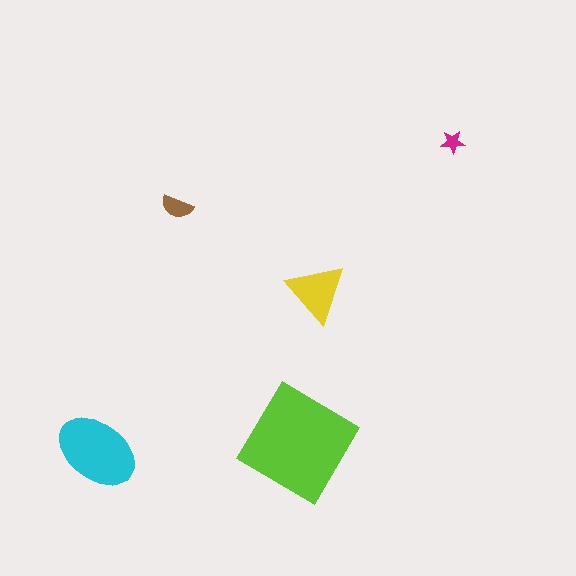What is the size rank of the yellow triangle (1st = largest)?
3rd.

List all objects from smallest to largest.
The magenta star, the brown semicircle, the yellow triangle, the cyan ellipse, the lime diamond.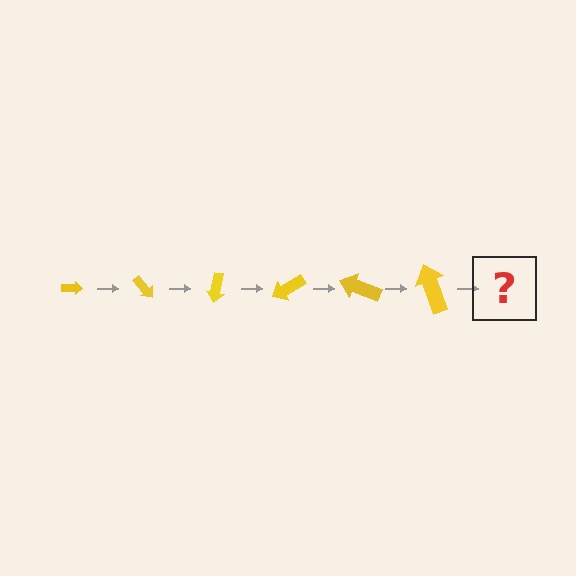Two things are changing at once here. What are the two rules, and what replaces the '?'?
The two rules are that the arrow grows larger each step and it rotates 50 degrees each step. The '?' should be an arrow, larger than the previous one and rotated 300 degrees from the start.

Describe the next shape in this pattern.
It should be an arrow, larger than the previous one and rotated 300 degrees from the start.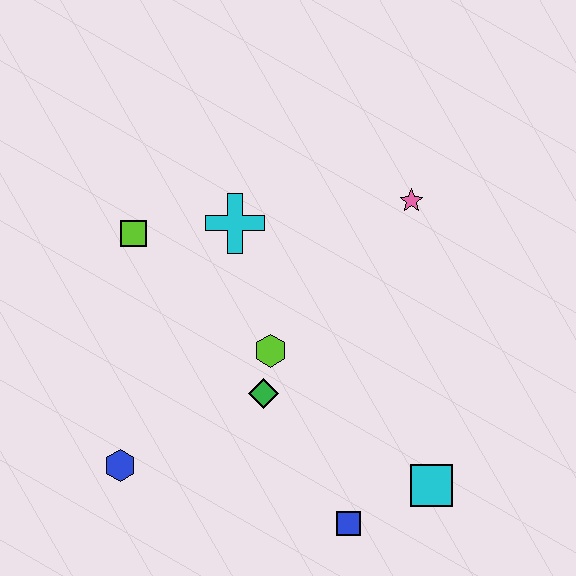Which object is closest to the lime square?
The cyan cross is closest to the lime square.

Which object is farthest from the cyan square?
The lime square is farthest from the cyan square.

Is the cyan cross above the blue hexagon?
Yes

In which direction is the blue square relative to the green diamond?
The blue square is below the green diamond.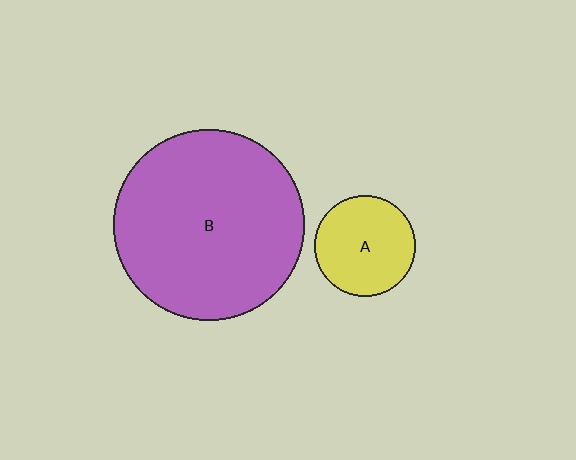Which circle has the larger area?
Circle B (purple).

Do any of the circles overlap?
No, none of the circles overlap.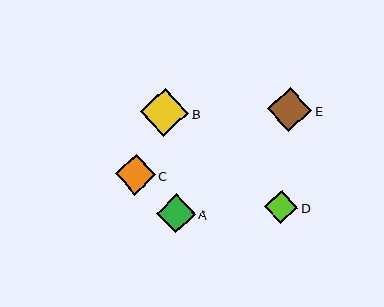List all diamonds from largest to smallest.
From largest to smallest: B, E, C, A, D.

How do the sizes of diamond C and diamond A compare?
Diamond C and diamond A are approximately the same size.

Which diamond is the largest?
Diamond B is the largest with a size of approximately 48 pixels.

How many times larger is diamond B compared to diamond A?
Diamond B is approximately 1.2 times the size of diamond A.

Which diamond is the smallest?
Diamond D is the smallest with a size of approximately 33 pixels.